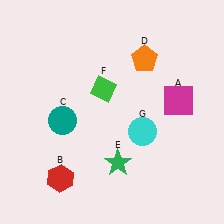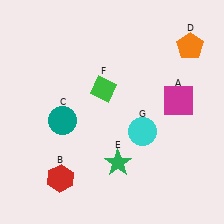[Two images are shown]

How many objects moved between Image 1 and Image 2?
1 object moved between the two images.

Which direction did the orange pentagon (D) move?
The orange pentagon (D) moved right.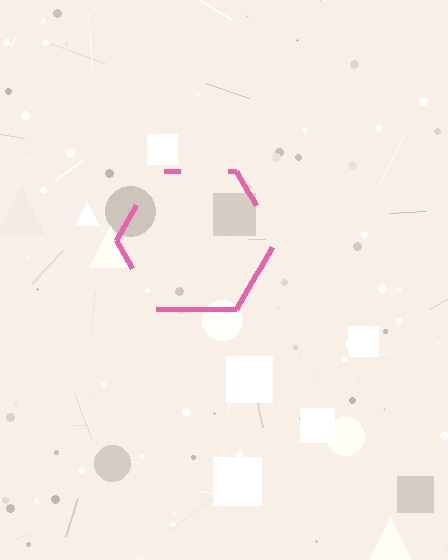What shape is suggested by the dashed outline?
The dashed outline suggests a hexagon.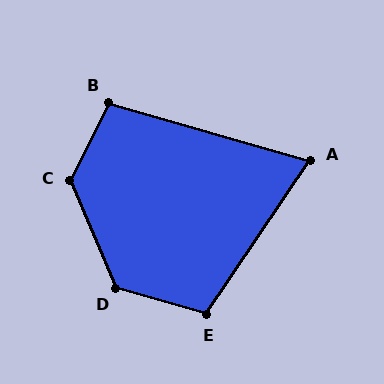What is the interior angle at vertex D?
Approximately 129 degrees (obtuse).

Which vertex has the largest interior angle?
C, at approximately 131 degrees.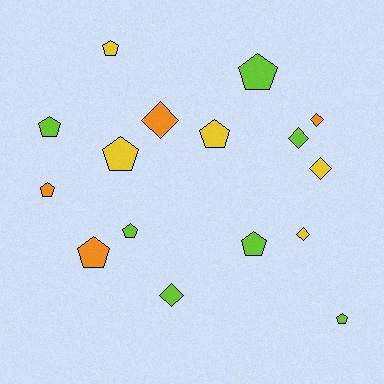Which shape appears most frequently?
Pentagon, with 10 objects.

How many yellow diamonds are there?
There are 2 yellow diamonds.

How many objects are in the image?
There are 16 objects.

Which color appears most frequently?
Lime, with 7 objects.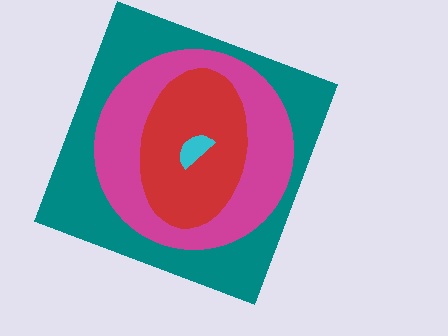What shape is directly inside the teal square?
The magenta circle.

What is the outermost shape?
The teal square.